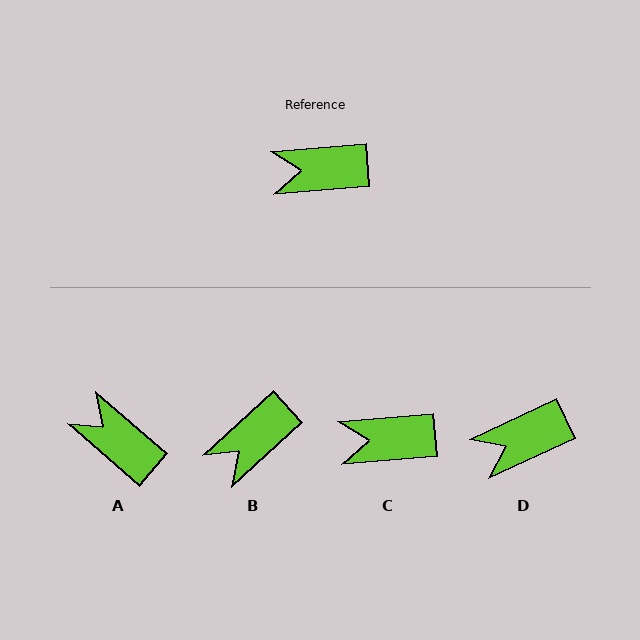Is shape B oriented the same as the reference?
No, it is off by about 38 degrees.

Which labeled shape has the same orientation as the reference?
C.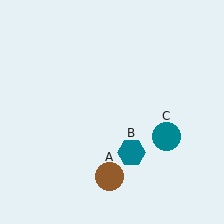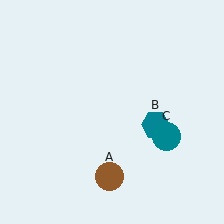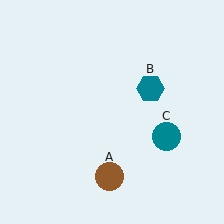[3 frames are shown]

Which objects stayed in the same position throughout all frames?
Brown circle (object A) and teal circle (object C) remained stationary.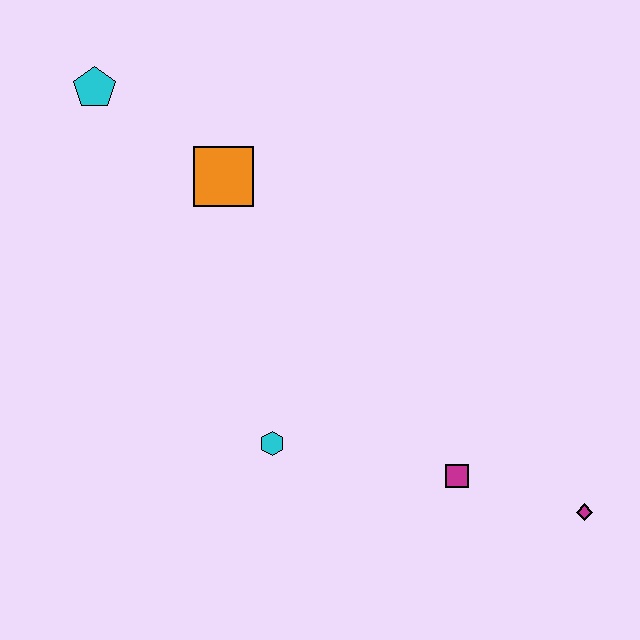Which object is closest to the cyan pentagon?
The orange square is closest to the cyan pentagon.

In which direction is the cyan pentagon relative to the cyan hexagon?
The cyan pentagon is above the cyan hexagon.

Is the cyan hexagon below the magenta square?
No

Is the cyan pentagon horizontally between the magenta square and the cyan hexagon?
No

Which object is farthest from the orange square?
The magenta diamond is farthest from the orange square.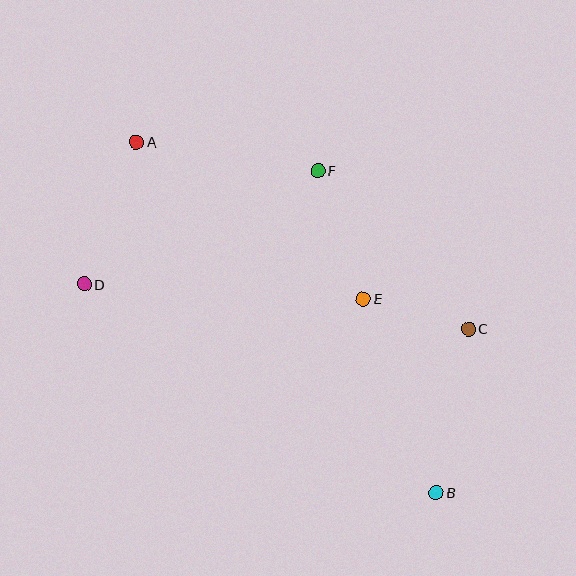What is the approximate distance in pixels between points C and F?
The distance between C and F is approximately 218 pixels.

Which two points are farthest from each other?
Points A and B are farthest from each other.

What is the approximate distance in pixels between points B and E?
The distance between B and E is approximately 207 pixels.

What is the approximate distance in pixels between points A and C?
The distance between A and C is approximately 381 pixels.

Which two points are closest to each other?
Points C and E are closest to each other.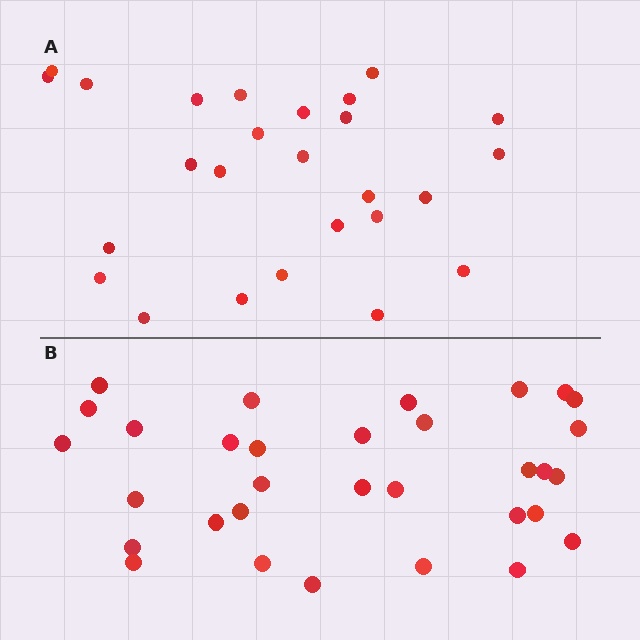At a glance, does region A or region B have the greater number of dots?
Region B (the bottom region) has more dots.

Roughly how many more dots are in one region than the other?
Region B has about 6 more dots than region A.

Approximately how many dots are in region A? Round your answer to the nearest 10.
About 30 dots. (The exact count is 26, which rounds to 30.)